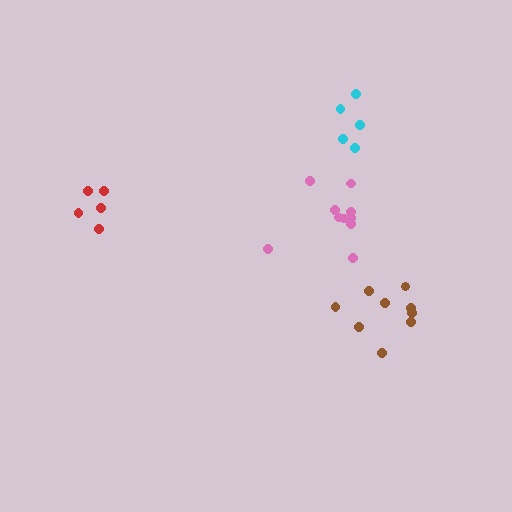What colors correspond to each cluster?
The clusters are colored: red, cyan, brown, pink.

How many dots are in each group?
Group 1: 5 dots, Group 2: 5 dots, Group 3: 9 dots, Group 4: 10 dots (29 total).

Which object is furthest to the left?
The red cluster is leftmost.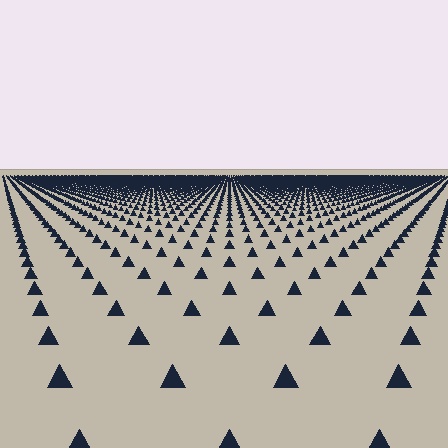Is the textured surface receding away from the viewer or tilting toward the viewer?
The surface is receding away from the viewer. Texture elements get smaller and denser toward the top.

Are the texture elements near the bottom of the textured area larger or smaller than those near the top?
Larger. Near the bottom, elements are closer to the viewer and appear at a bigger on-screen size.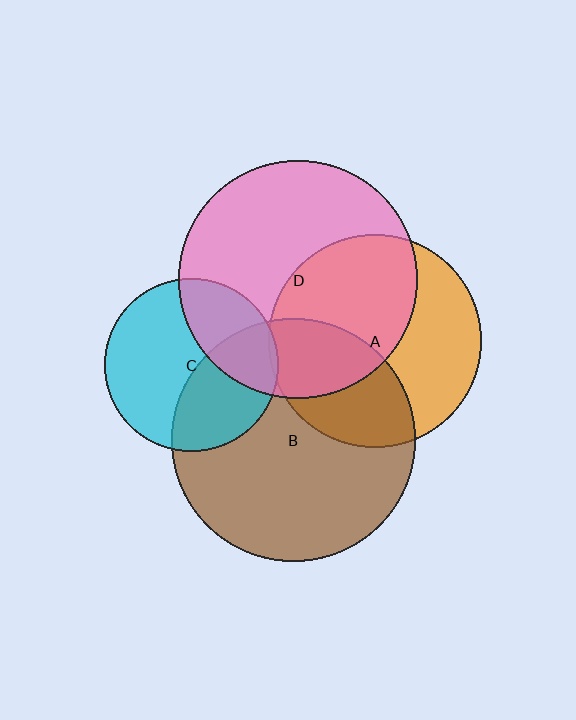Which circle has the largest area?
Circle B (brown).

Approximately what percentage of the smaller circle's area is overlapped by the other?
Approximately 50%.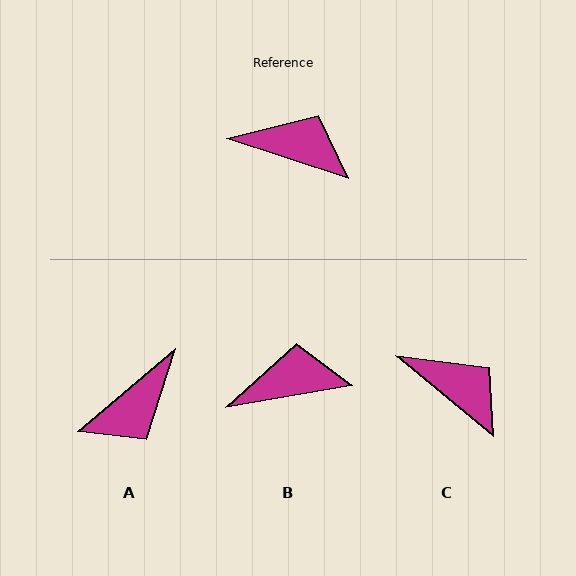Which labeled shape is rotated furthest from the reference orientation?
A, about 121 degrees away.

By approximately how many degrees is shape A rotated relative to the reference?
Approximately 121 degrees clockwise.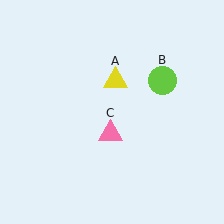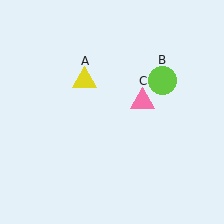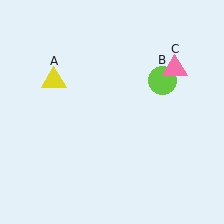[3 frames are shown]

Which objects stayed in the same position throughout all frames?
Lime circle (object B) remained stationary.